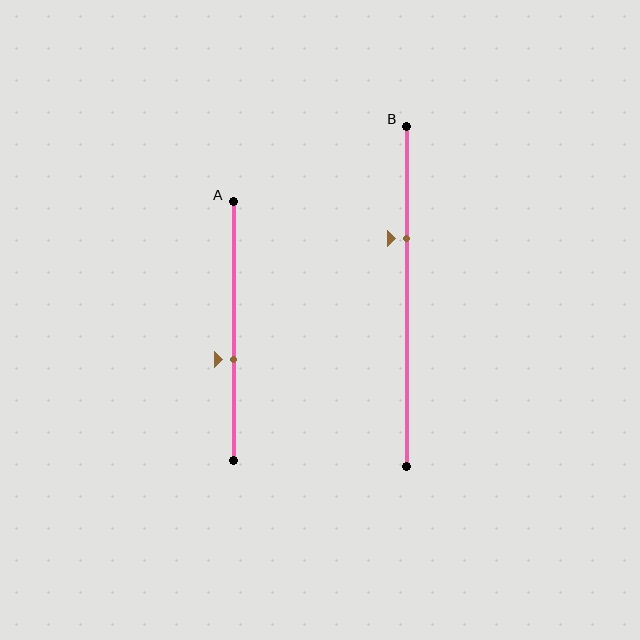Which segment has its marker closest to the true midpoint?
Segment A has its marker closest to the true midpoint.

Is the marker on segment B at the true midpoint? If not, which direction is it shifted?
No, the marker on segment B is shifted upward by about 17% of the segment length.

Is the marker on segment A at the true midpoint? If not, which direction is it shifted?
No, the marker on segment A is shifted downward by about 11% of the segment length.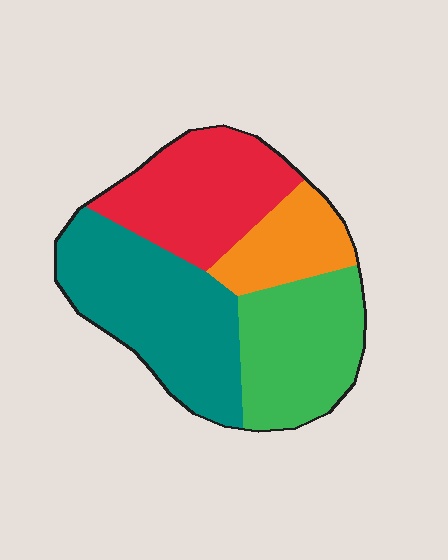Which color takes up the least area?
Orange, at roughly 15%.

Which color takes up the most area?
Teal, at roughly 35%.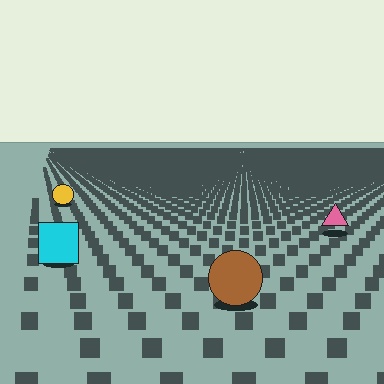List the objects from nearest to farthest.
From nearest to farthest: the brown circle, the cyan square, the pink triangle, the yellow circle.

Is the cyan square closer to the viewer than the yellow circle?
Yes. The cyan square is closer — you can tell from the texture gradient: the ground texture is coarser near it.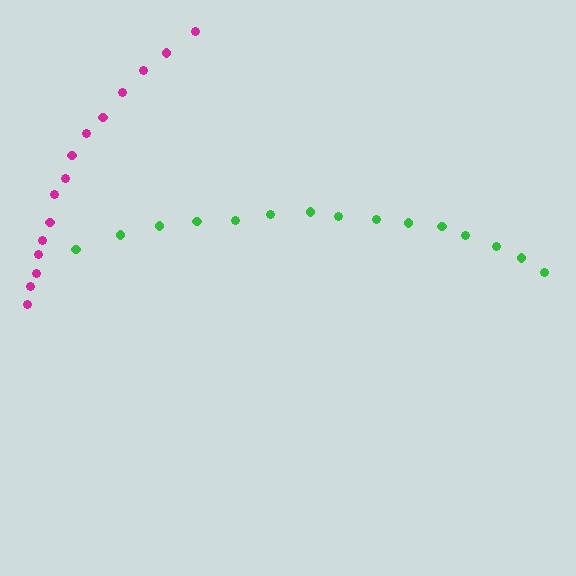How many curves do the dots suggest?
There are 2 distinct paths.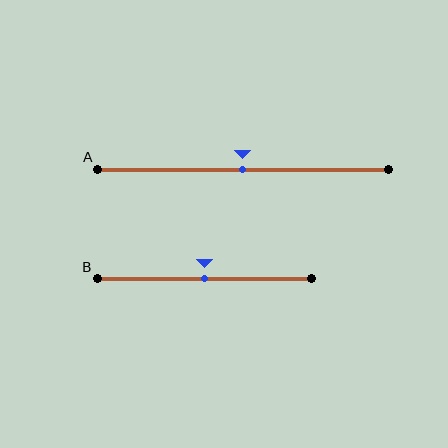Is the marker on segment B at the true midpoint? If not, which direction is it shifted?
Yes, the marker on segment B is at the true midpoint.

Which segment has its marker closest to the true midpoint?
Segment A has its marker closest to the true midpoint.